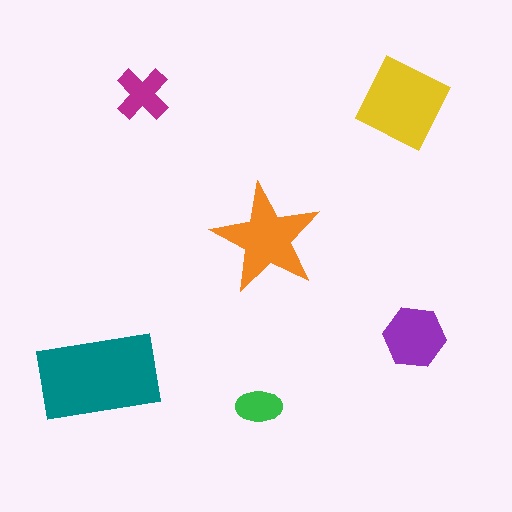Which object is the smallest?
The green ellipse.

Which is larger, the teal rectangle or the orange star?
The teal rectangle.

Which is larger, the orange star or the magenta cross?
The orange star.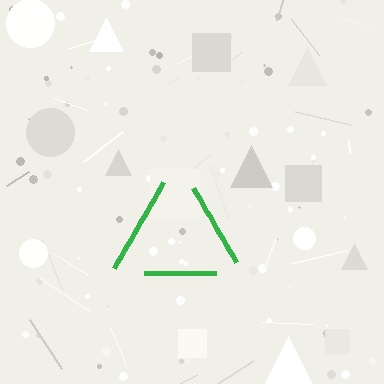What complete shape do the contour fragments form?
The contour fragments form a triangle.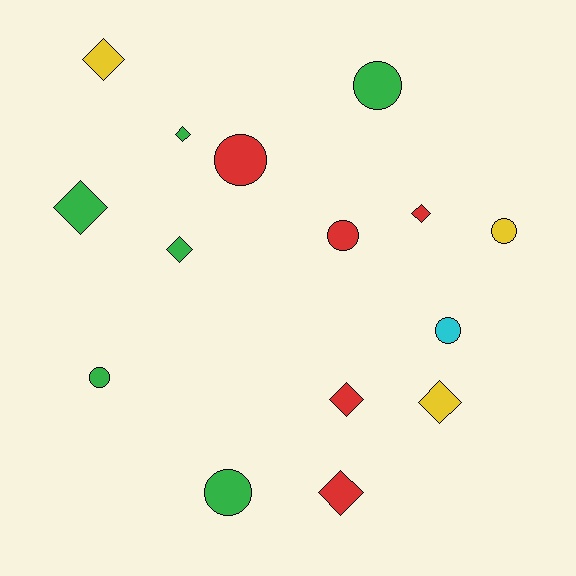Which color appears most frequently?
Green, with 6 objects.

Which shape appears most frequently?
Diamond, with 8 objects.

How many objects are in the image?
There are 15 objects.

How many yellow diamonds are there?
There are 2 yellow diamonds.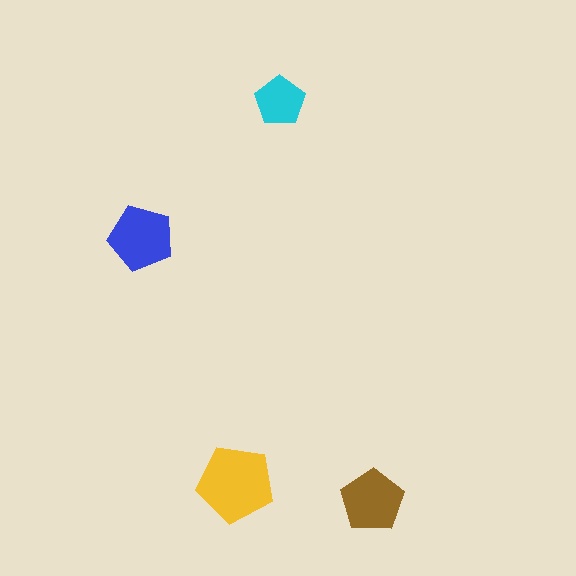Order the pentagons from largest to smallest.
the yellow one, the blue one, the brown one, the cyan one.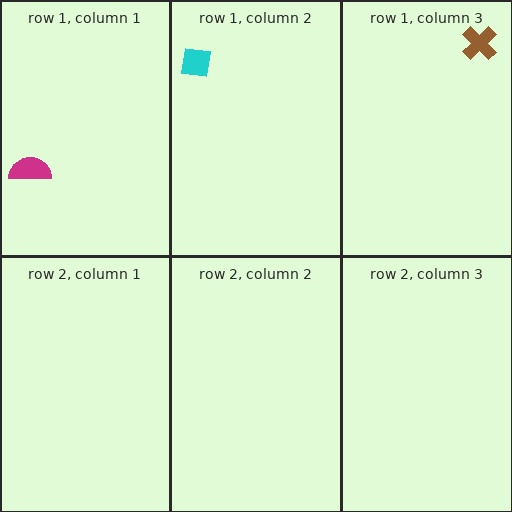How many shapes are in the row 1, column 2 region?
1.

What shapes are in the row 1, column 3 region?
The brown cross.